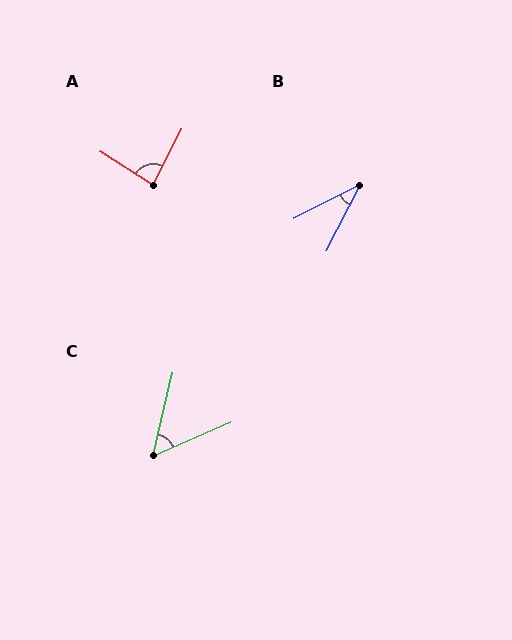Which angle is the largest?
A, at approximately 84 degrees.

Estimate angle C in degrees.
Approximately 53 degrees.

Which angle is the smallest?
B, at approximately 36 degrees.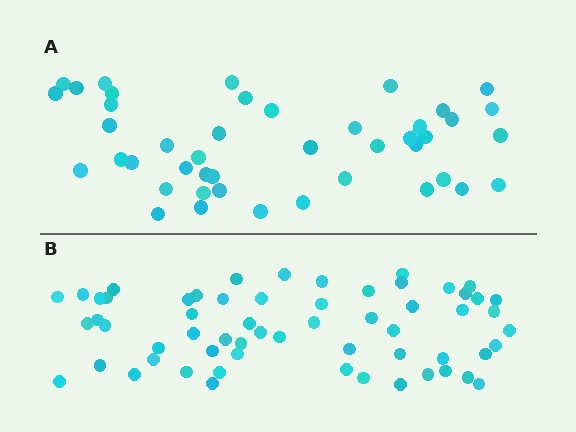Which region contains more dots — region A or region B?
Region B (the bottom region) has more dots.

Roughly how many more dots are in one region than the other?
Region B has approximately 15 more dots than region A.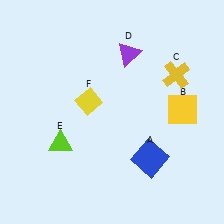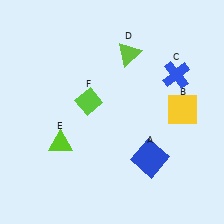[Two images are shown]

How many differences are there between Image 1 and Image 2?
There are 3 differences between the two images.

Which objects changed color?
C changed from yellow to blue. D changed from purple to lime. F changed from yellow to lime.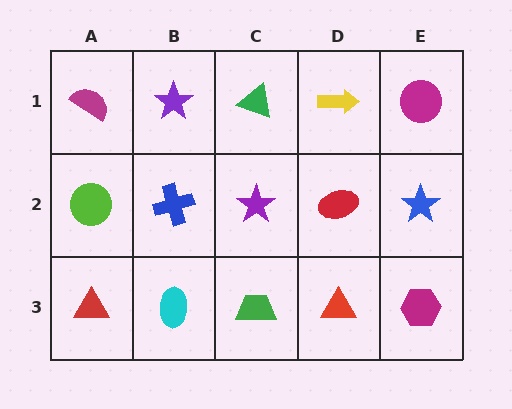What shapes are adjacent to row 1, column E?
A blue star (row 2, column E), a yellow arrow (row 1, column D).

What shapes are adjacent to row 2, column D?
A yellow arrow (row 1, column D), a red triangle (row 3, column D), a purple star (row 2, column C), a blue star (row 2, column E).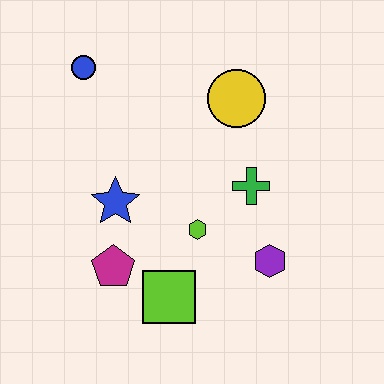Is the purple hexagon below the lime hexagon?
Yes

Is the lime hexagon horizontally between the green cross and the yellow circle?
No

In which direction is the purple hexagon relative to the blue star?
The purple hexagon is to the right of the blue star.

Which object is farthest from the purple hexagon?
The blue circle is farthest from the purple hexagon.